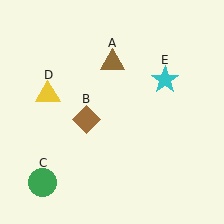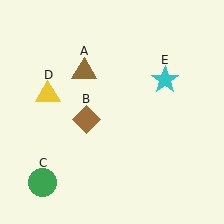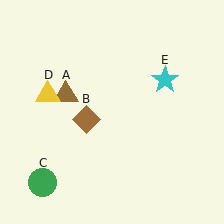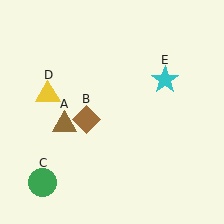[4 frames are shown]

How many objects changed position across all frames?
1 object changed position: brown triangle (object A).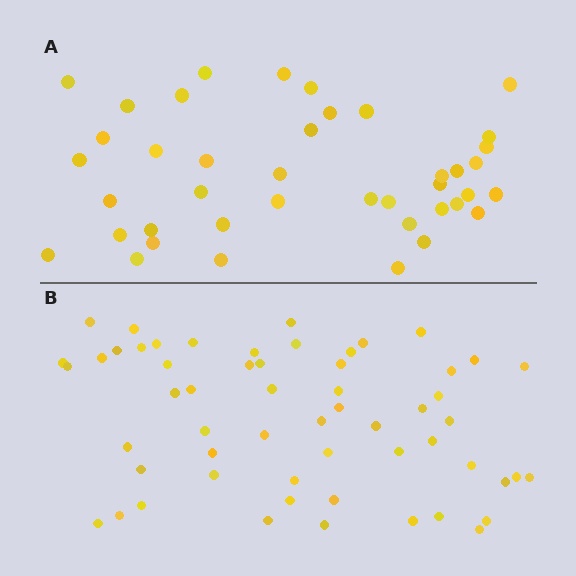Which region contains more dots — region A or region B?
Region B (the bottom region) has more dots.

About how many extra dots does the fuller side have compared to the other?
Region B has approximately 15 more dots than region A.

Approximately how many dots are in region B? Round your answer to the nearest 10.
About 60 dots. (The exact count is 57, which rounds to 60.)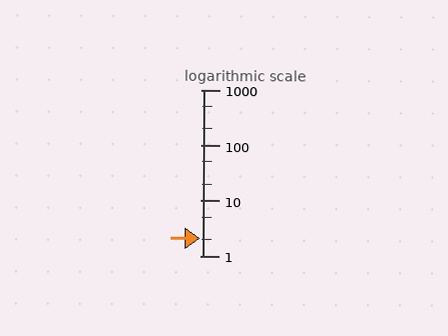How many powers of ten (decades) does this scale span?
The scale spans 3 decades, from 1 to 1000.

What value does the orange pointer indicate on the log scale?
The pointer indicates approximately 2.1.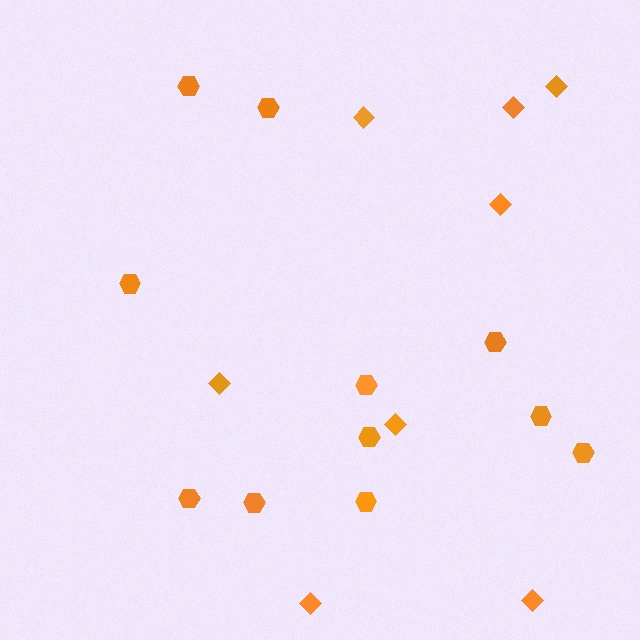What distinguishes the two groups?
There are 2 groups: one group of hexagons (11) and one group of diamonds (8).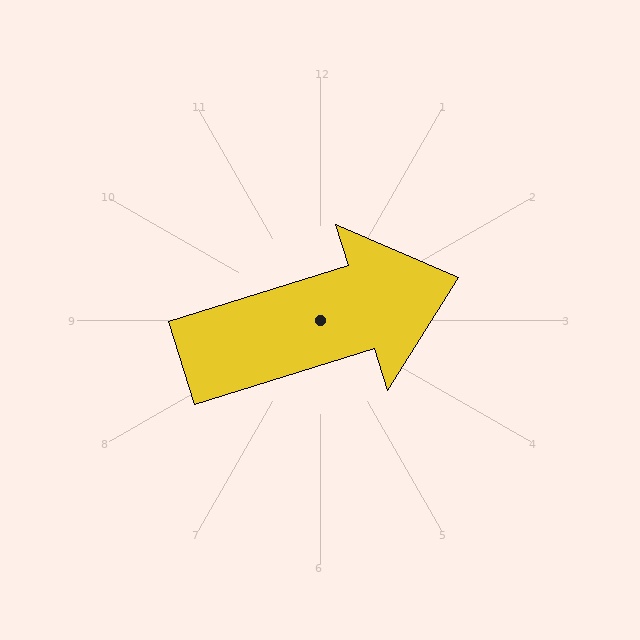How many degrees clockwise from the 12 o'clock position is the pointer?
Approximately 73 degrees.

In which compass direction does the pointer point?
East.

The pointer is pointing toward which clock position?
Roughly 2 o'clock.